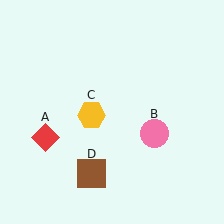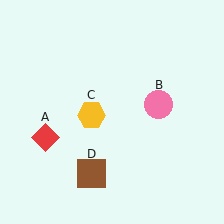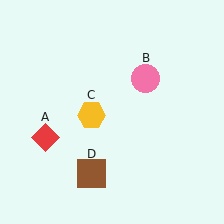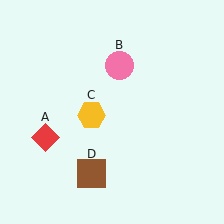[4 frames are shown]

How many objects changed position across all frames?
1 object changed position: pink circle (object B).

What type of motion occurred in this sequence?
The pink circle (object B) rotated counterclockwise around the center of the scene.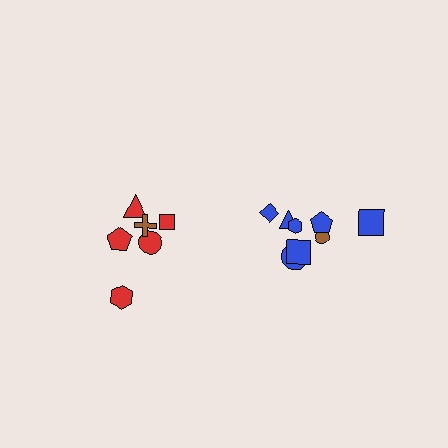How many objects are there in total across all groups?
There are 14 objects.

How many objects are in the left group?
There are 6 objects.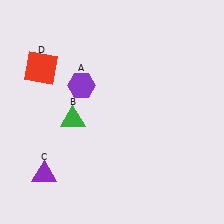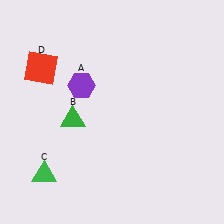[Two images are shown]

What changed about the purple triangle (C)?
In Image 1, C is purple. In Image 2, it changed to green.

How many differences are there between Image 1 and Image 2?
There is 1 difference between the two images.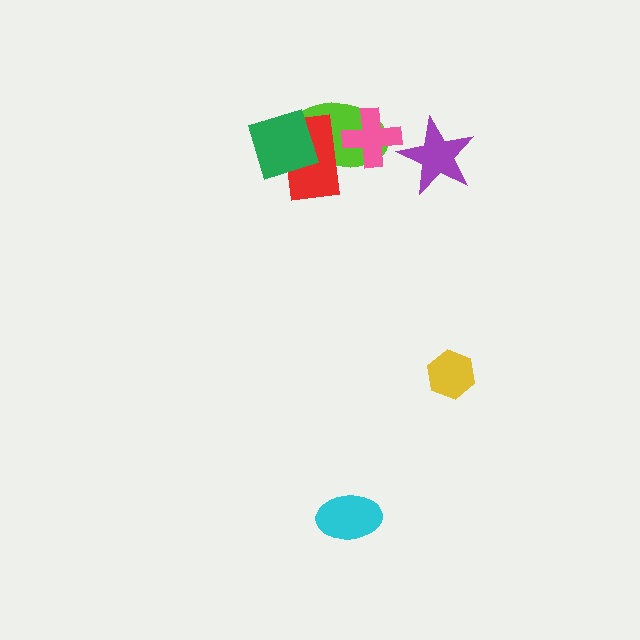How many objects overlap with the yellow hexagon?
0 objects overlap with the yellow hexagon.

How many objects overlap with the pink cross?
1 object overlaps with the pink cross.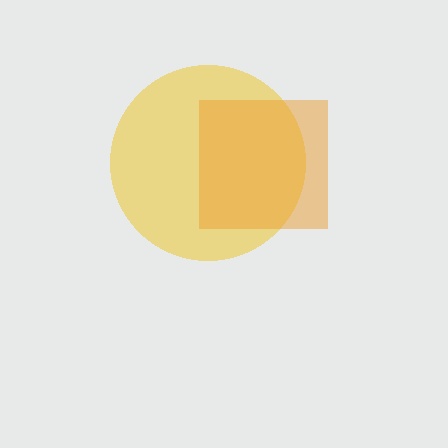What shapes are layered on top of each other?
The layered shapes are: a yellow circle, an orange square.